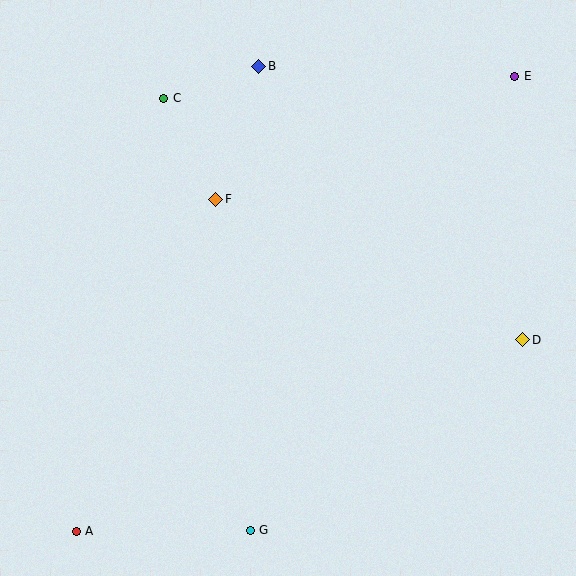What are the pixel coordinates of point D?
Point D is at (523, 340).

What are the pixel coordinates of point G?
Point G is at (250, 530).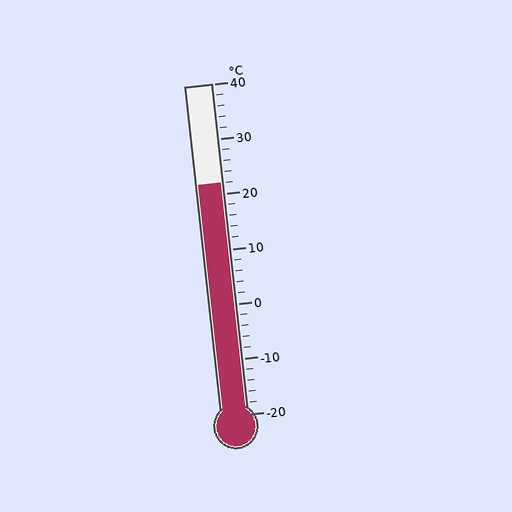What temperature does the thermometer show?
The thermometer shows approximately 22°C.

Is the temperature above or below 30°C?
The temperature is below 30°C.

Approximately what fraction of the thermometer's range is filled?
The thermometer is filled to approximately 70% of its range.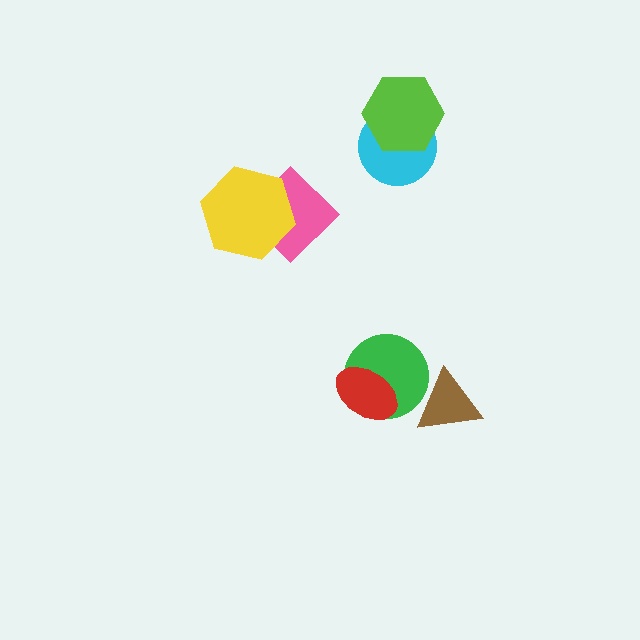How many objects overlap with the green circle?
2 objects overlap with the green circle.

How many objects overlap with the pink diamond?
1 object overlaps with the pink diamond.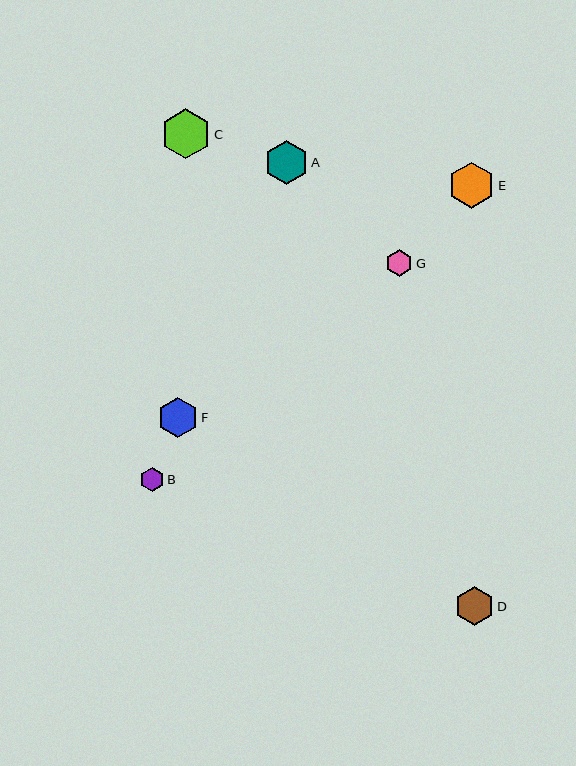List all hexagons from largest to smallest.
From largest to smallest: C, E, A, F, D, G, B.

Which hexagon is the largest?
Hexagon C is the largest with a size of approximately 49 pixels.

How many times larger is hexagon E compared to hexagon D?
Hexagon E is approximately 1.2 times the size of hexagon D.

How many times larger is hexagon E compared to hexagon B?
Hexagon E is approximately 2.0 times the size of hexagon B.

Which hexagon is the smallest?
Hexagon B is the smallest with a size of approximately 24 pixels.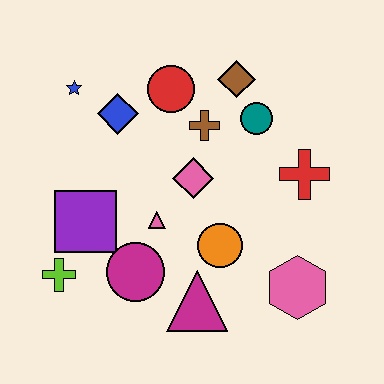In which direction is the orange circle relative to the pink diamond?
The orange circle is below the pink diamond.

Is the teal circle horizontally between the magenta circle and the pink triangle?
No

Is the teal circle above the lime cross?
Yes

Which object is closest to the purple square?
The lime cross is closest to the purple square.